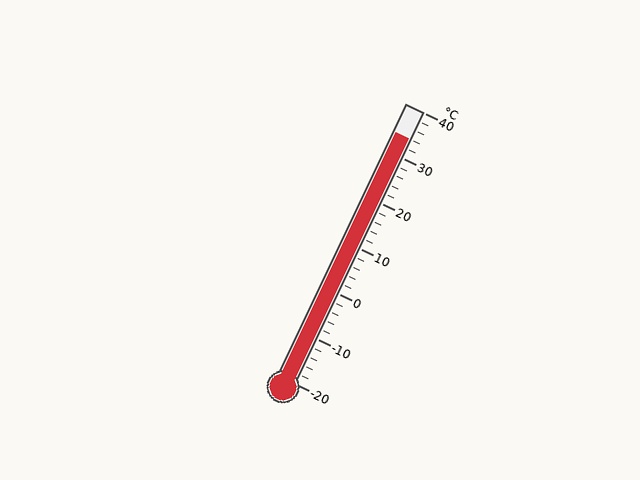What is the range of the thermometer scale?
The thermometer scale ranges from -20°C to 40°C.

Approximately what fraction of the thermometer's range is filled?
The thermometer is filled to approximately 90% of its range.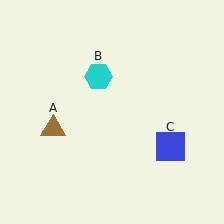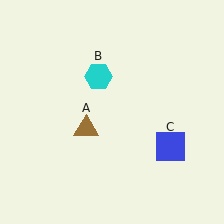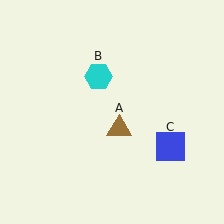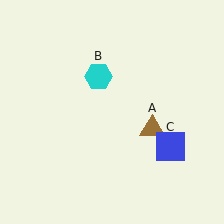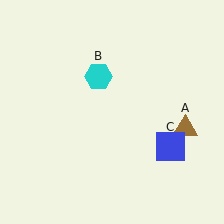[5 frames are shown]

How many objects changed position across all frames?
1 object changed position: brown triangle (object A).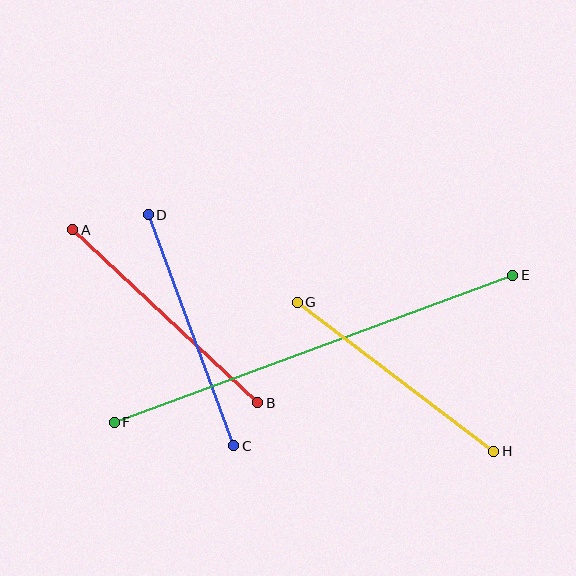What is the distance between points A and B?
The distance is approximately 253 pixels.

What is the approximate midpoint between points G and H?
The midpoint is at approximately (395, 377) pixels.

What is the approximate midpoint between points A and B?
The midpoint is at approximately (165, 316) pixels.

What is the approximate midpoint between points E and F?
The midpoint is at approximately (314, 349) pixels.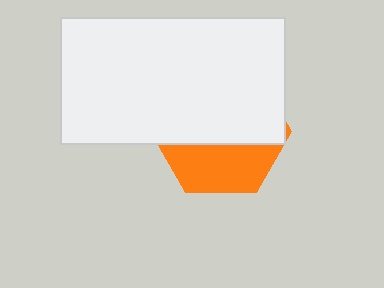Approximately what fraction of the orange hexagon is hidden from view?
Roughly 64% of the orange hexagon is hidden behind the white rectangle.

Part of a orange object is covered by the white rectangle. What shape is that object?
It is a hexagon.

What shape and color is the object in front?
The object in front is a white rectangle.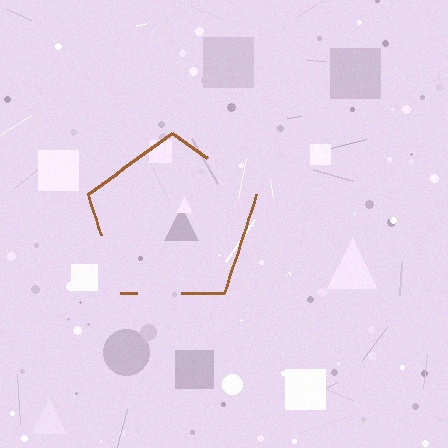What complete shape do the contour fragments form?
The contour fragments form a pentagon.